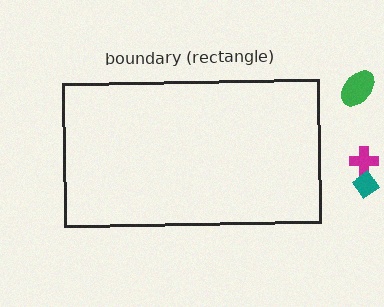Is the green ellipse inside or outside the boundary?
Outside.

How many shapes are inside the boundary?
0 inside, 3 outside.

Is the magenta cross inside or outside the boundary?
Outside.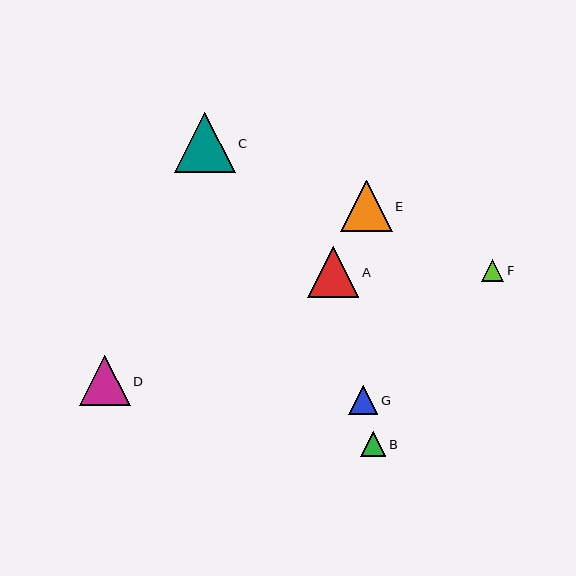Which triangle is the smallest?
Triangle F is the smallest with a size of approximately 22 pixels.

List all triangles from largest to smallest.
From largest to smallest: C, A, E, D, G, B, F.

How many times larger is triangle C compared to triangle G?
Triangle C is approximately 2.1 times the size of triangle G.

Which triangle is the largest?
Triangle C is the largest with a size of approximately 60 pixels.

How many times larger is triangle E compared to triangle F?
Triangle E is approximately 2.3 times the size of triangle F.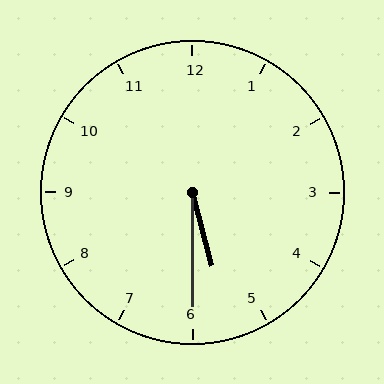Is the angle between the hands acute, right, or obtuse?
It is acute.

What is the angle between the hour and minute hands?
Approximately 15 degrees.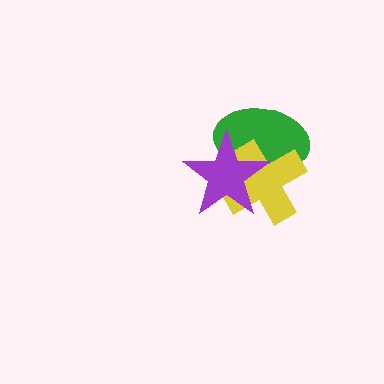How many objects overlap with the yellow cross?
2 objects overlap with the yellow cross.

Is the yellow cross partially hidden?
Yes, it is partially covered by another shape.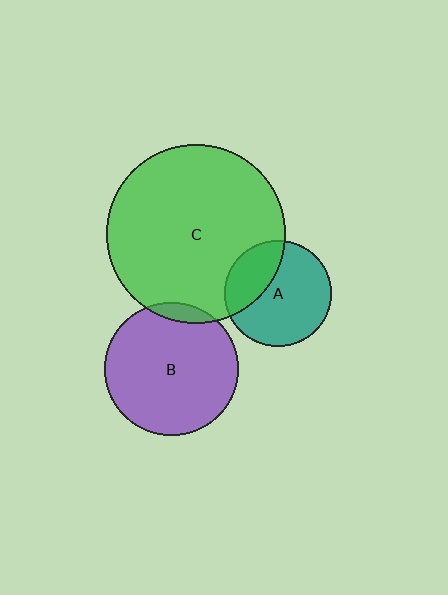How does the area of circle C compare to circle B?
Approximately 1.8 times.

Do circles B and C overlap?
Yes.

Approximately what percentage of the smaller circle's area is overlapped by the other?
Approximately 5%.